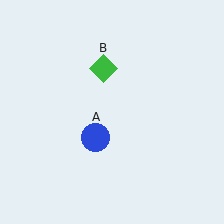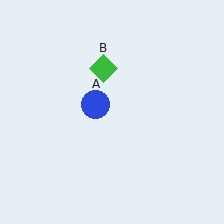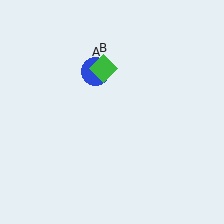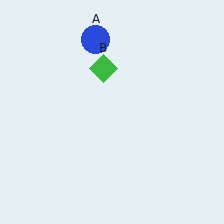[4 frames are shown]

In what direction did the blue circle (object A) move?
The blue circle (object A) moved up.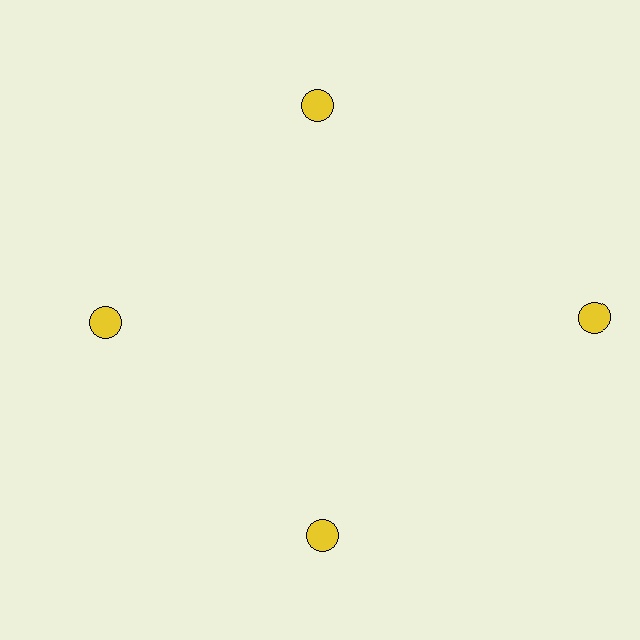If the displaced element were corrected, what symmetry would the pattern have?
It would have 4-fold rotational symmetry — the pattern would map onto itself every 90 degrees.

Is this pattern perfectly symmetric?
No. The 4 yellow circles are arranged in a ring, but one element near the 3 o'clock position is pushed outward from the center, breaking the 4-fold rotational symmetry.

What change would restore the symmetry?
The symmetry would be restored by moving it inward, back onto the ring so that all 4 circles sit at equal angles and equal distance from the center.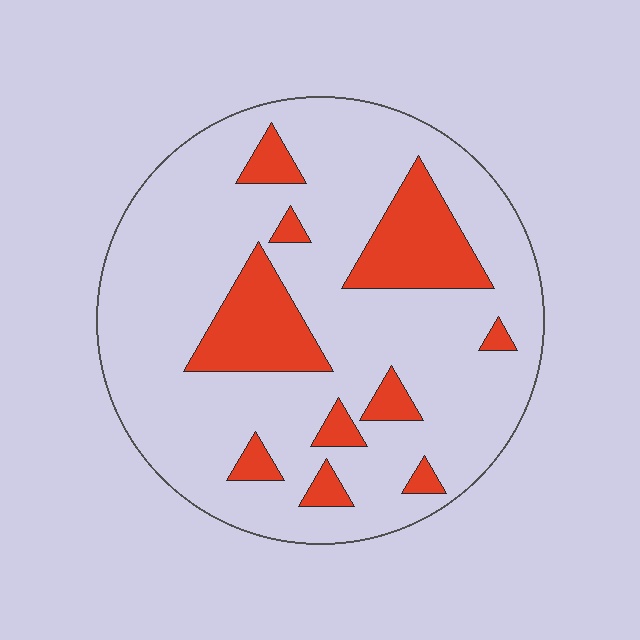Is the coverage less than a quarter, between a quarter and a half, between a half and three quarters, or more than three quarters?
Less than a quarter.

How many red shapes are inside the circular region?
10.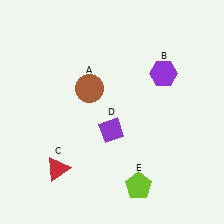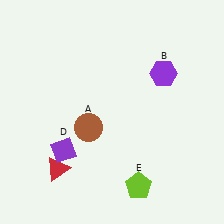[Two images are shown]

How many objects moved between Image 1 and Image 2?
2 objects moved between the two images.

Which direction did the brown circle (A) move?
The brown circle (A) moved down.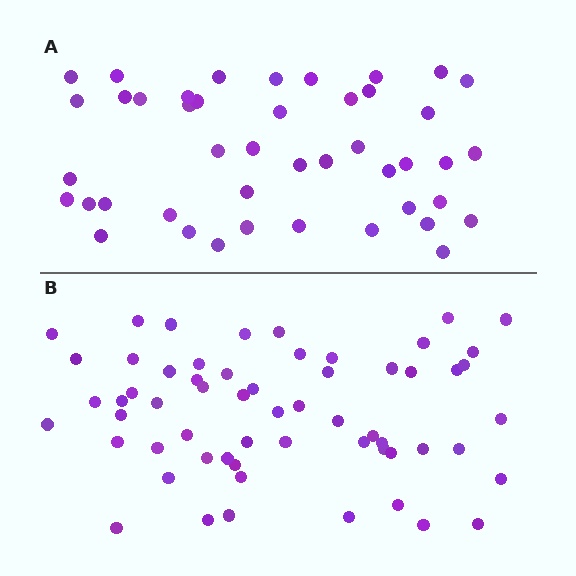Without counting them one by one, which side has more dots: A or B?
Region B (the bottom region) has more dots.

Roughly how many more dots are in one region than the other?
Region B has approximately 15 more dots than region A.